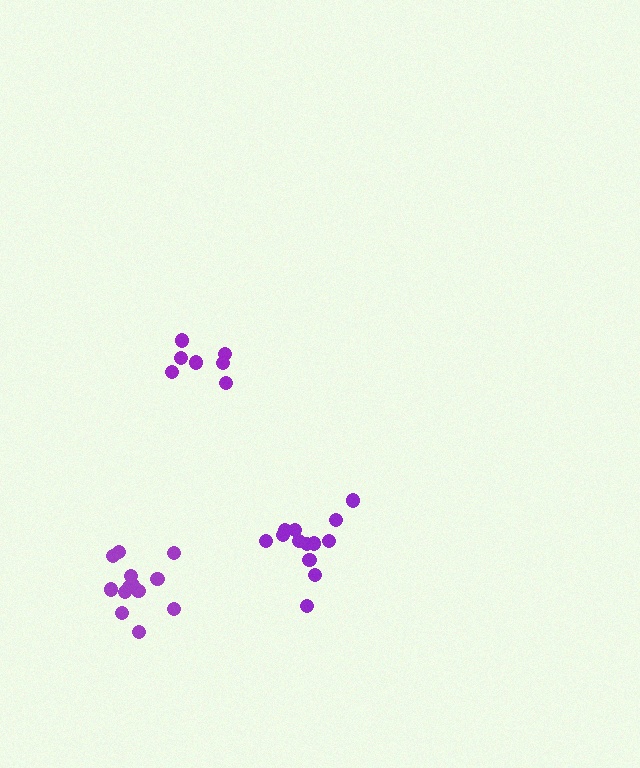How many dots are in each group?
Group 1: 13 dots, Group 2: 13 dots, Group 3: 7 dots (33 total).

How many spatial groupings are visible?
There are 3 spatial groupings.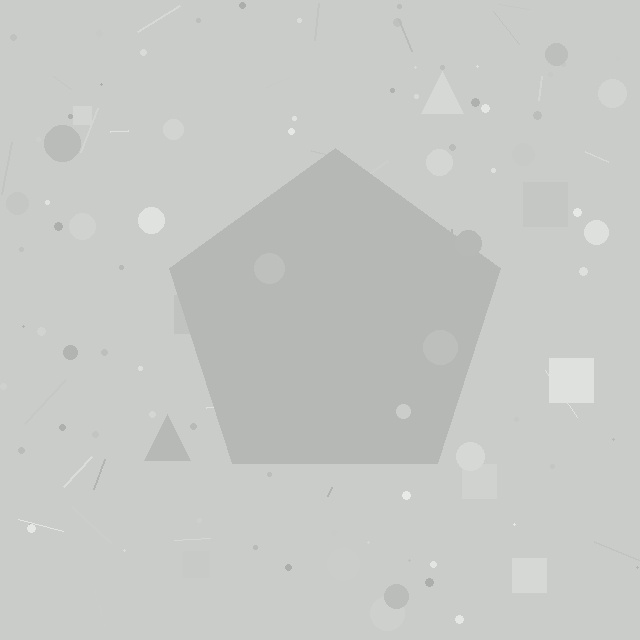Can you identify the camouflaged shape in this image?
The camouflaged shape is a pentagon.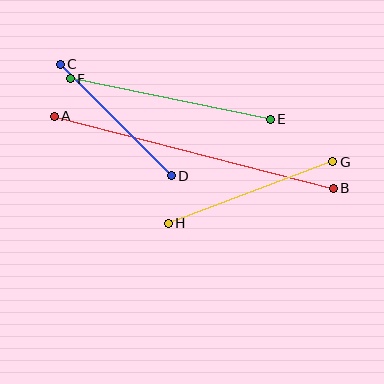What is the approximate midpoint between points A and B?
The midpoint is at approximately (194, 152) pixels.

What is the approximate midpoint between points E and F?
The midpoint is at approximately (170, 99) pixels.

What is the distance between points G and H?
The distance is approximately 176 pixels.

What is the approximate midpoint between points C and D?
The midpoint is at approximately (116, 120) pixels.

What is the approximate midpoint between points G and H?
The midpoint is at approximately (250, 192) pixels.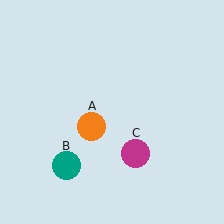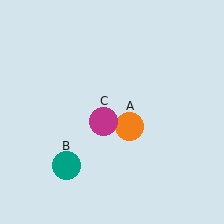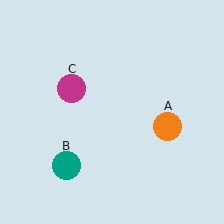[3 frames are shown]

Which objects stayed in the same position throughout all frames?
Teal circle (object B) remained stationary.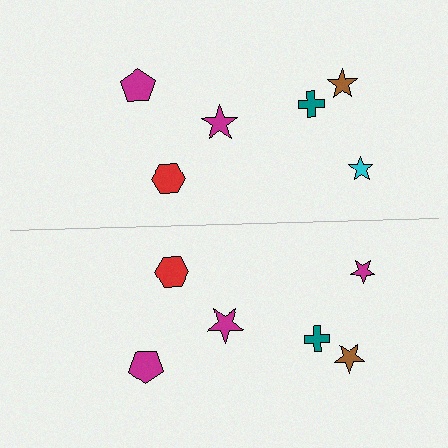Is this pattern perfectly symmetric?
No, the pattern is not perfectly symmetric. The magenta star on the bottom side breaks the symmetry — its mirror counterpart is cyan.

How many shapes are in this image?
There are 12 shapes in this image.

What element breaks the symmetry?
The magenta star on the bottom side breaks the symmetry — its mirror counterpart is cyan.